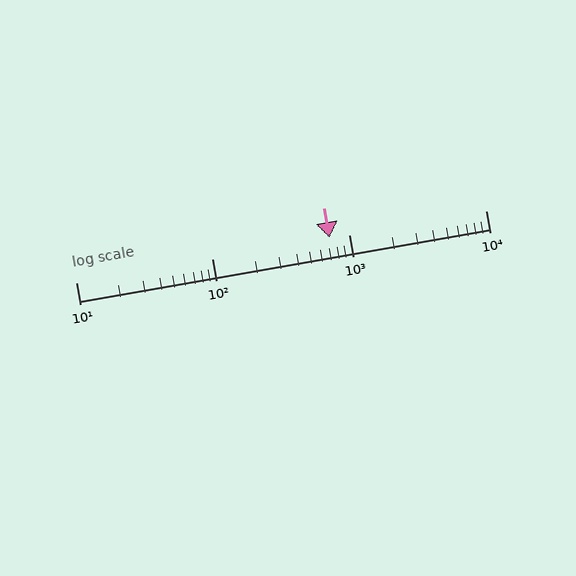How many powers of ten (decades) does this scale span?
The scale spans 3 decades, from 10 to 10000.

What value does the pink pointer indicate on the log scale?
The pointer indicates approximately 720.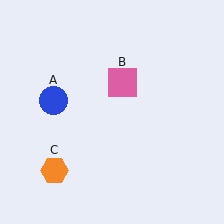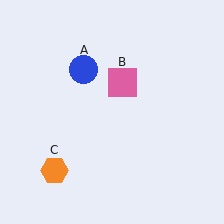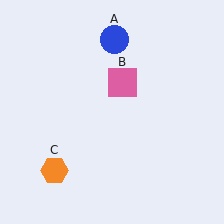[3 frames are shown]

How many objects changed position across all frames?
1 object changed position: blue circle (object A).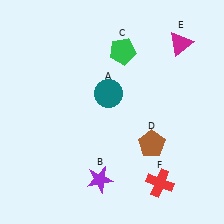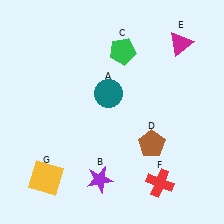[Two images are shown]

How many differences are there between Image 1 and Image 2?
There is 1 difference between the two images.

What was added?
A yellow square (G) was added in Image 2.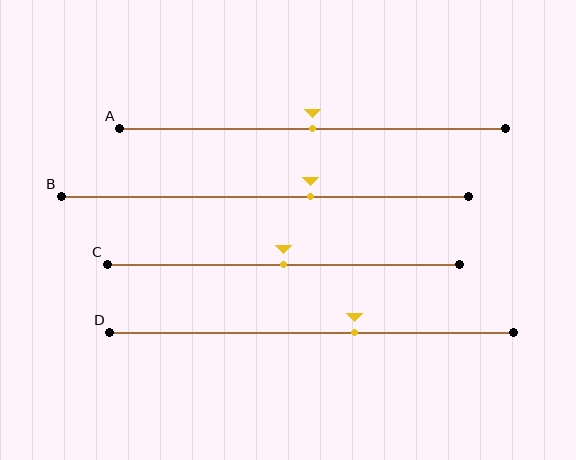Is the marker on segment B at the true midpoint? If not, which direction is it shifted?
No, the marker on segment B is shifted to the right by about 11% of the segment length.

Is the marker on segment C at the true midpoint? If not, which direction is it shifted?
Yes, the marker on segment C is at the true midpoint.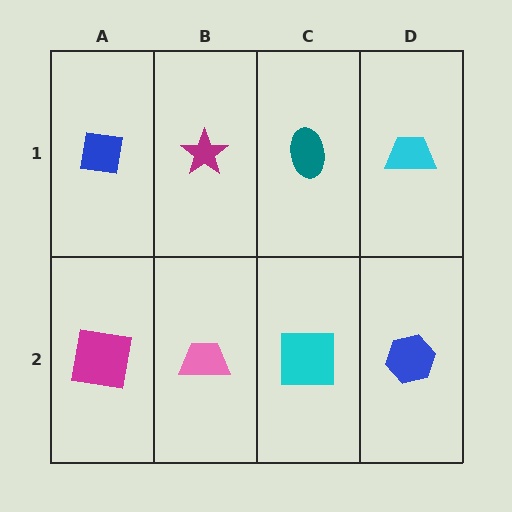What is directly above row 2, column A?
A blue square.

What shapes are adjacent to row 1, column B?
A pink trapezoid (row 2, column B), a blue square (row 1, column A), a teal ellipse (row 1, column C).